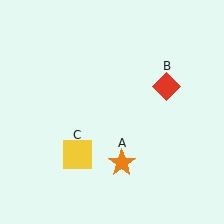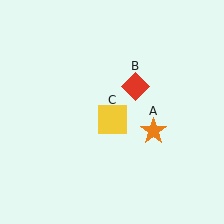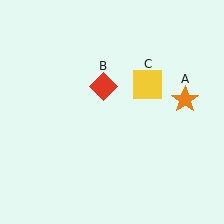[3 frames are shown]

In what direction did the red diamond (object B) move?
The red diamond (object B) moved left.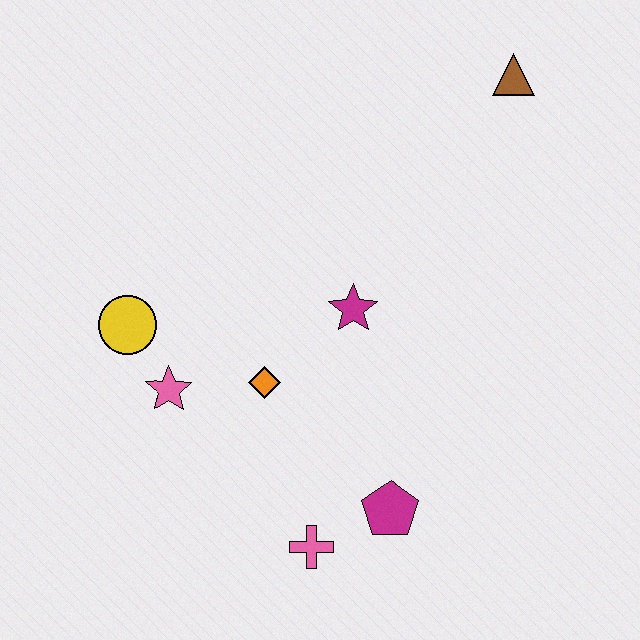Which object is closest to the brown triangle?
The magenta star is closest to the brown triangle.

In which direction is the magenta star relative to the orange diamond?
The magenta star is to the right of the orange diamond.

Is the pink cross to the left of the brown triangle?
Yes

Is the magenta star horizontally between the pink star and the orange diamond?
No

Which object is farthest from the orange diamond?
The brown triangle is farthest from the orange diamond.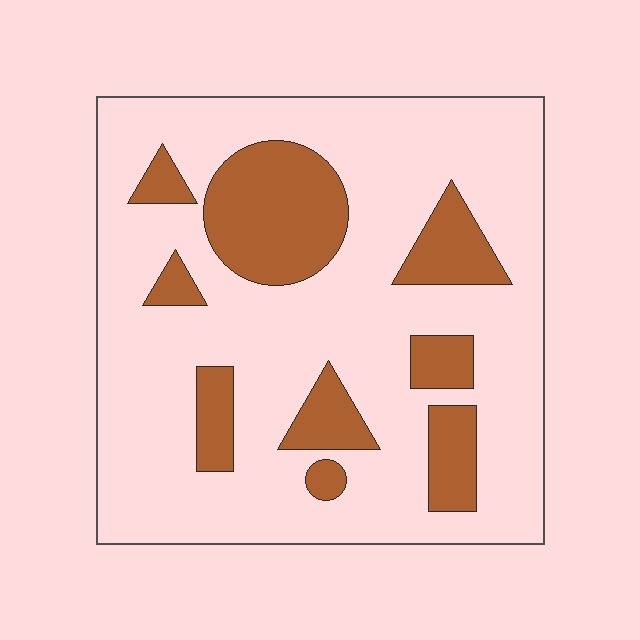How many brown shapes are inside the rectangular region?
9.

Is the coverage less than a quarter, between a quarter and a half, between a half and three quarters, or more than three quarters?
Less than a quarter.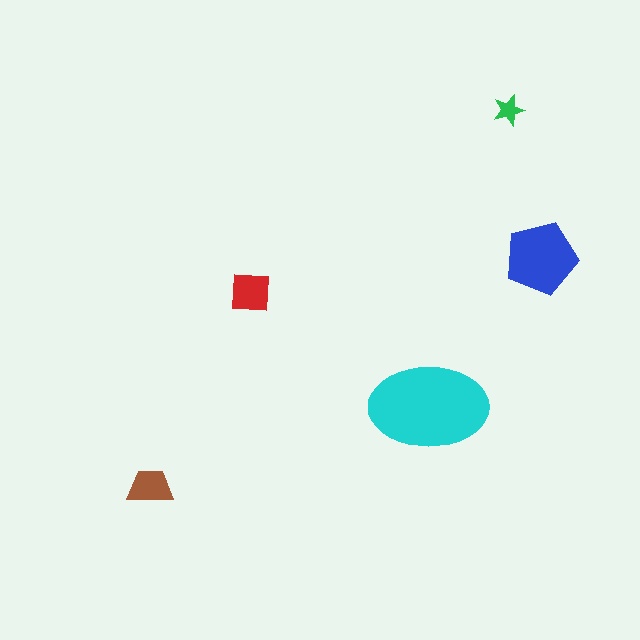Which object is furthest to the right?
The blue pentagon is rightmost.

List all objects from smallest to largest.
The green star, the brown trapezoid, the red square, the blue pentagon, the cyan ellipse.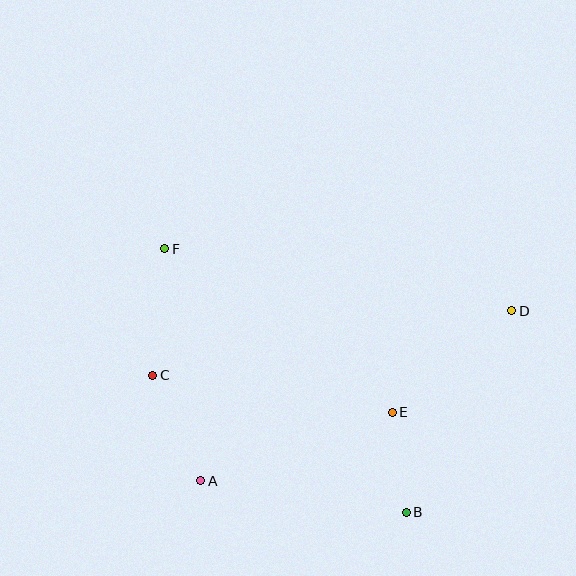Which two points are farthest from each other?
Points C and D are farthest from each other.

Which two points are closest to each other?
Points B and E are closest to each other.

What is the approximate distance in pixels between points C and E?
The distance between C and E is approximately 242 pixels.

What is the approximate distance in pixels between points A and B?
The distance between A and B is approximately 208 pixels.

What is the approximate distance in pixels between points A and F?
The distance between A and F is approximately 235 pixels.